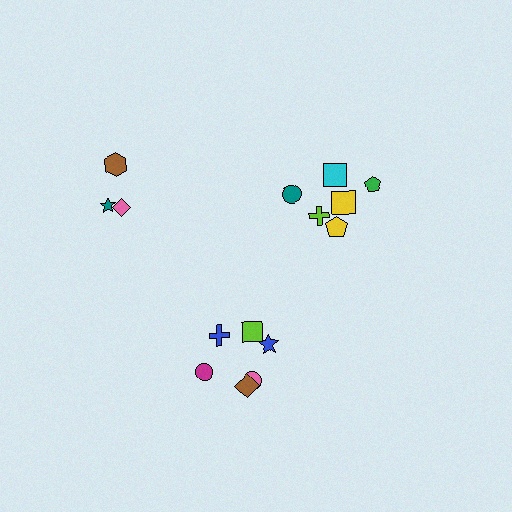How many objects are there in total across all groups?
There are 15 objects.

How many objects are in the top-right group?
There are 6 objects.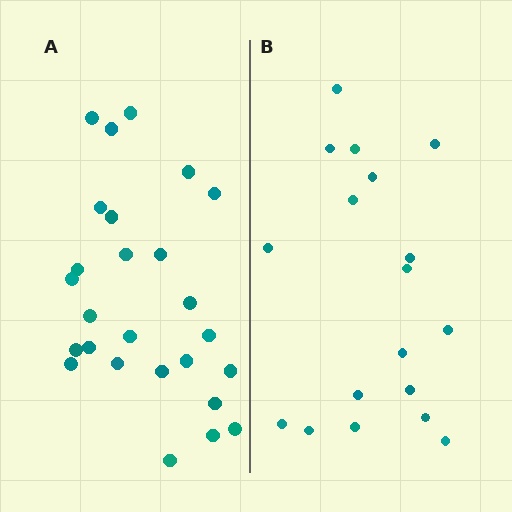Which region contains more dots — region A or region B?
Region A (the left region) has more dots.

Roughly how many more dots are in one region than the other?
Region A has roughly 8 or so more dots than region B.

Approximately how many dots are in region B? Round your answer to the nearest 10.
About 20 dots. (The exact count is 18, which rounds to 20.)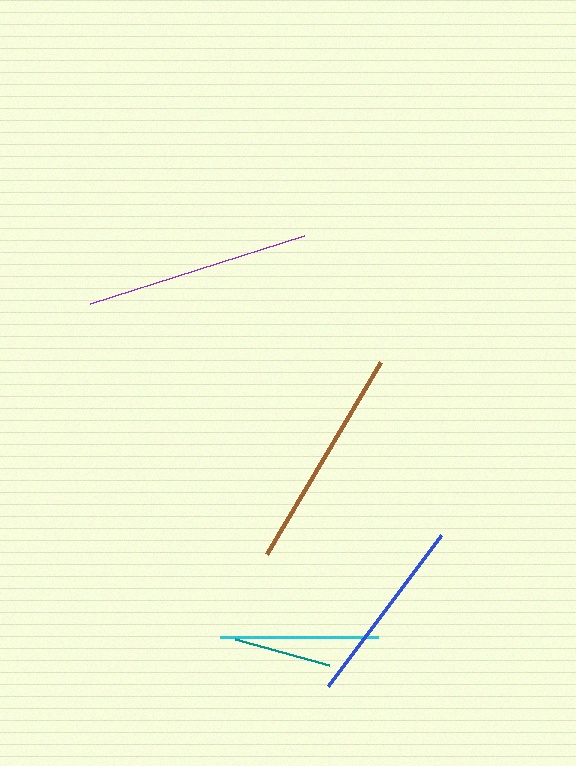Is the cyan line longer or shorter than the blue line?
The blue line is longer than the cyan line.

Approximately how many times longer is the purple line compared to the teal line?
The purple line is approximately 2.3 times the length of the teal line.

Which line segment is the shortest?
The teal line is the shortest at approximately 98 pixels.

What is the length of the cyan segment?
The cyan segment is approximately 158 pixels long.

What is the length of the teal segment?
The teal segment is approximately 98 pixels long.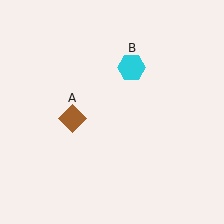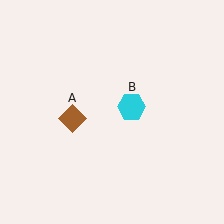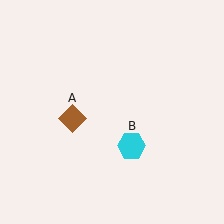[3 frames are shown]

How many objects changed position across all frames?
1 object changed position: cyan hexagon (object B).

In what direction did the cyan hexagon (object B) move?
The cyan hexagon (object B) moved down.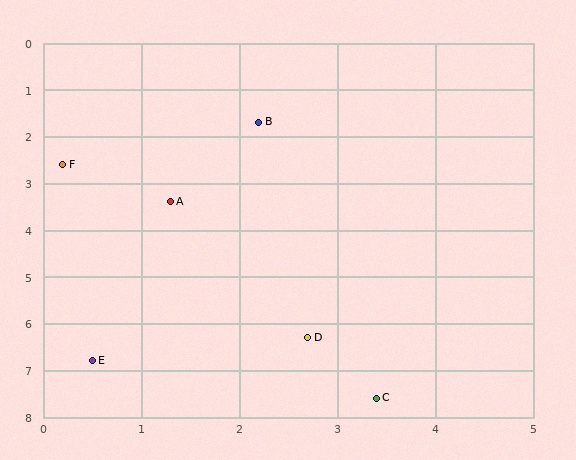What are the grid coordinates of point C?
Point C is at approximately (3.4, 7.6).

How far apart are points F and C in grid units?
Points F and C are about 5.9 grid units apart.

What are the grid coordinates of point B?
Point B is at approximately (2.2, 1.7).